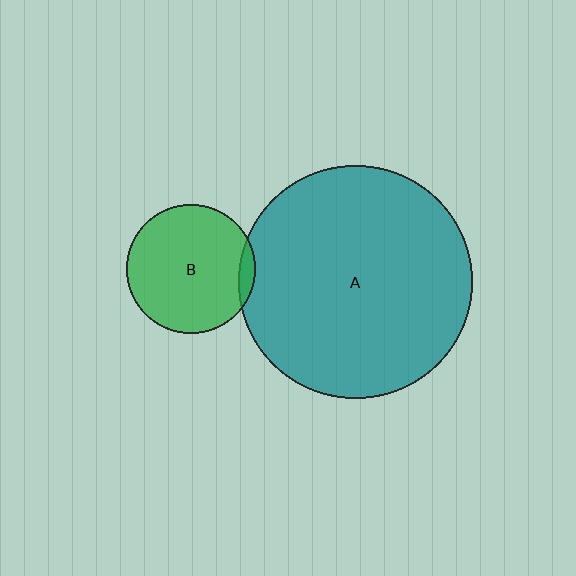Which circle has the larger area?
Circle A (teal).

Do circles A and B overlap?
Yes.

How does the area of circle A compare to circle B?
Approximately 3.2 times.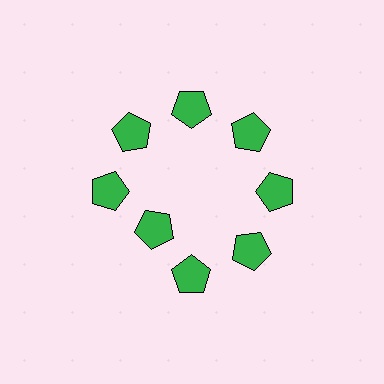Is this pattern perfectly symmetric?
No. The 8 green pentagons are arranged in a ring, but one element near the 8 o'clock position is pulled inward toward the center, breaking the 8-fold rotational symmetry.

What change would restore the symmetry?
The symmetry would be restored by moving it outward, back onto the ring so that all 8 pentagons sit at equal angles and equal distance from the center.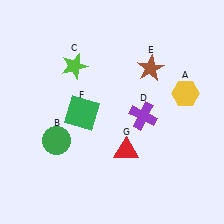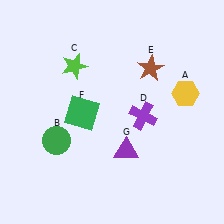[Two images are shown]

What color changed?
The triangle (G) changed from red in Image 1 to purple in Image 2.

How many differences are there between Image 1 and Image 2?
There is 1 difference between the two images.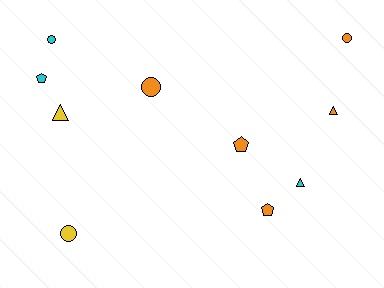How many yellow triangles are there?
There is 1 yellow triangle.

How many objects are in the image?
There are 10 objects.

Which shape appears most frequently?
Circle, with 4 objects.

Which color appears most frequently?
Orange, with 5 objects.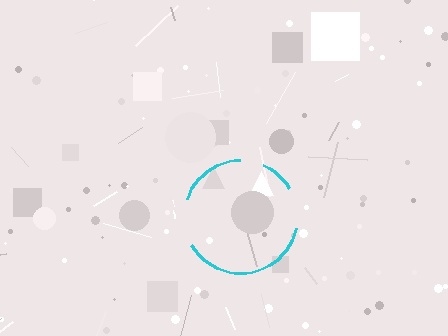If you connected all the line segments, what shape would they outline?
They would outline a circle.